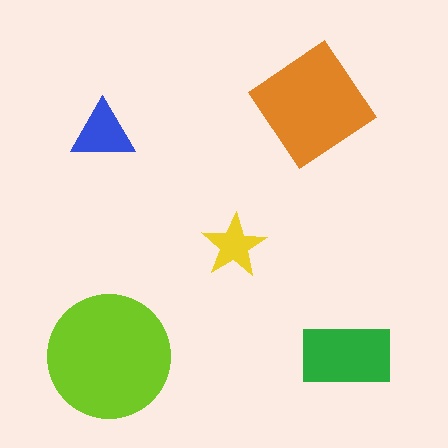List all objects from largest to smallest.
The lime circle, the orange diamond, the green rectangle, the blue triangle, the yellow star.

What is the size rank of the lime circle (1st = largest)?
1st.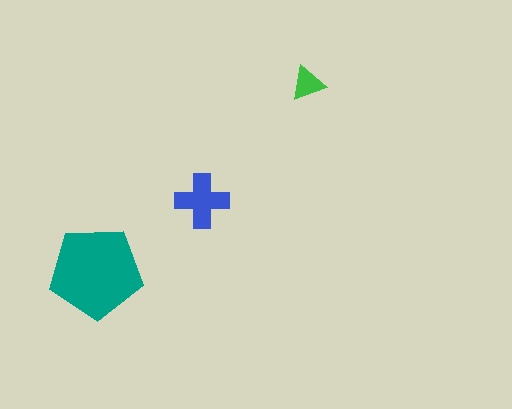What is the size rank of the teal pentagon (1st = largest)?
1st.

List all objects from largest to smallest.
The teal pentagon, the blue cross, the green triangle.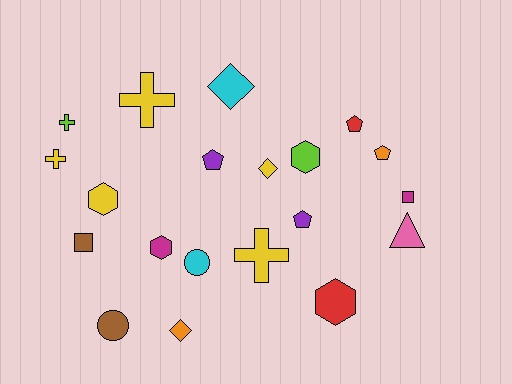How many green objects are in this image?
There are no green objects.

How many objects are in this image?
There are 20 objects.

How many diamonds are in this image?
There are 3 diamonds.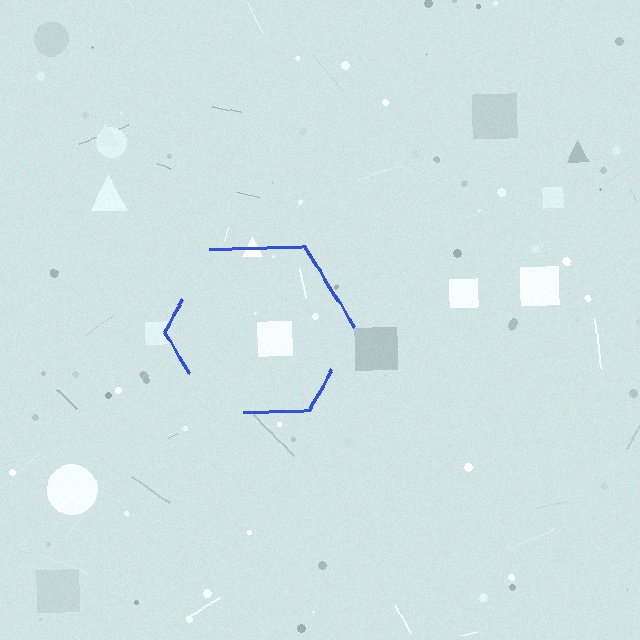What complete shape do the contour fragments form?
The contour fragments form a hexagon.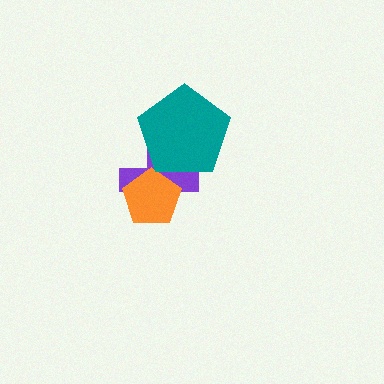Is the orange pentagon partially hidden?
No, no other shape covers it.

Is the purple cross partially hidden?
Yes, it is partially covered by another shape.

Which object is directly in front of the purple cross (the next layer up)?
The orange pentagon is directly in front of the purple cross.